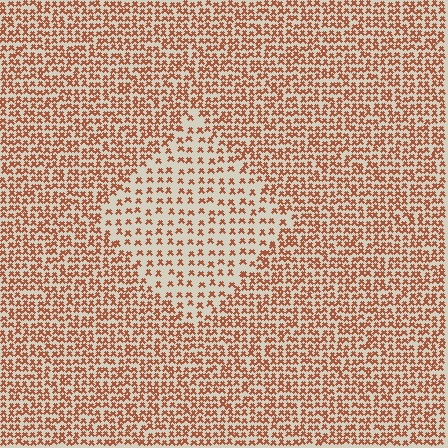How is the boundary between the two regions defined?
The boundary is defined by a change in element density (approximately 2.0x ratio). All elements are the same color, size, and shape.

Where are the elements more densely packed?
The elements are more densely packed outside the diamond boundary.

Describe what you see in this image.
The image contains small brown elements arranged at two different densities. A diamond-shaped region is visible where the elements are less densely packed than the surrounding area.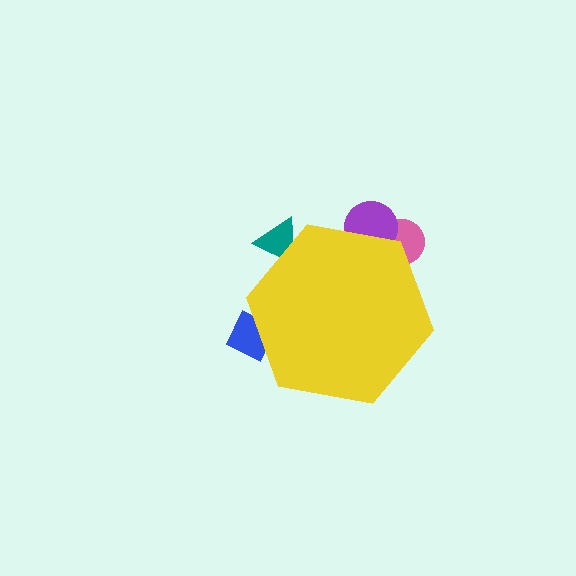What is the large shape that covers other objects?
A yellow hexagon.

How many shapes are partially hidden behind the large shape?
4 shapes are partially hidden.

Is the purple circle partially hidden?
Yes, the purple circle is partially hidden behind the yellow hexagon.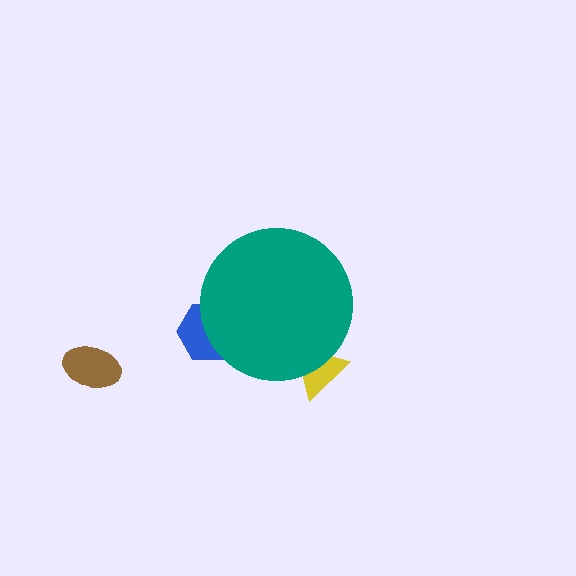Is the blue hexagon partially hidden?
Yes, the blue hexagon is partially hidden behind the teal circle.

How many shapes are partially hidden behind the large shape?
2 shapes are partially hidden.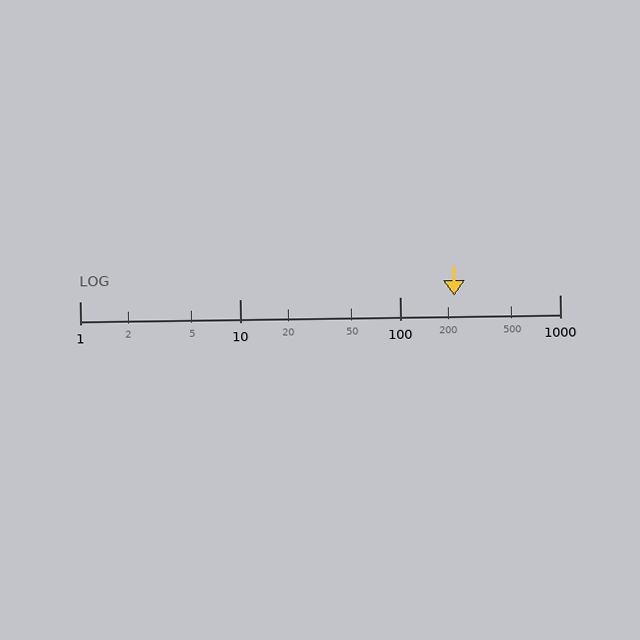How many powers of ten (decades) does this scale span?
The scale spans 3 decades, from 1 to 1000.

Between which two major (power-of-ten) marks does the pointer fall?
The pointer is between 100 and 1000.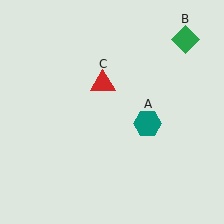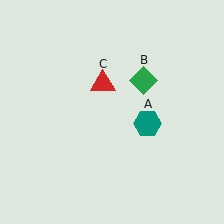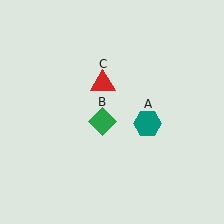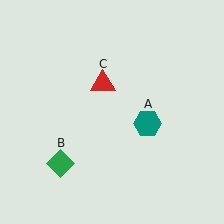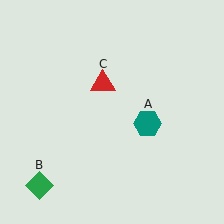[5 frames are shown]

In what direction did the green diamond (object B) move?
The green diamond (object B) moved down and to the left.